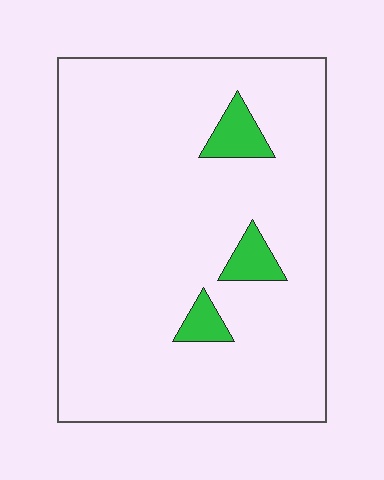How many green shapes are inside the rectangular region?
3.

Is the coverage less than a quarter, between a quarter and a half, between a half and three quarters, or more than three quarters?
Less than a quarter.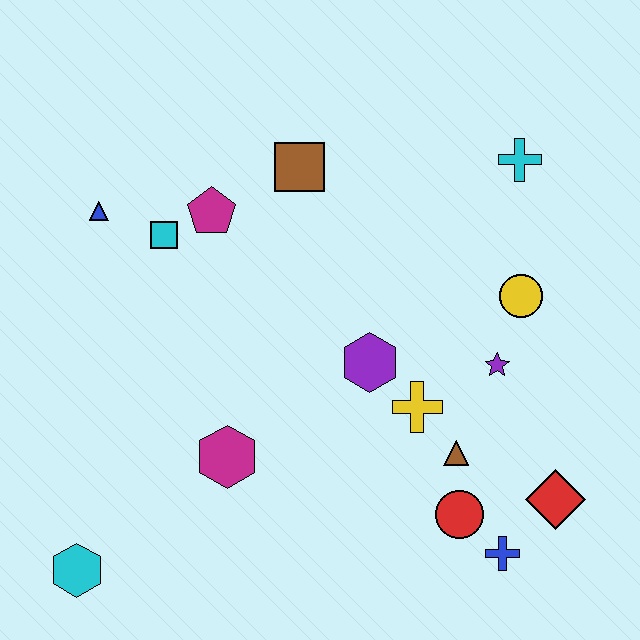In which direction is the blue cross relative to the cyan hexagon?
The blue cross is to the right of the cyan hexagon.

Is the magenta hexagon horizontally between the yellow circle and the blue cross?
No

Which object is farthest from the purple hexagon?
The cyan hexagon is farthest from the purple hexagon.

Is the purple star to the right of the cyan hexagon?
Yes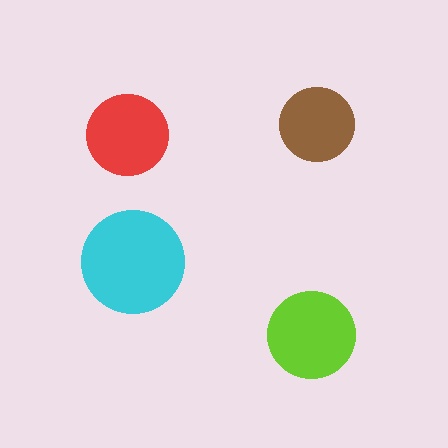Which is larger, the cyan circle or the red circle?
The cyan one.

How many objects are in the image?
There are 4 objects in the image.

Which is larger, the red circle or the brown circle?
The red one.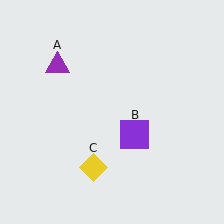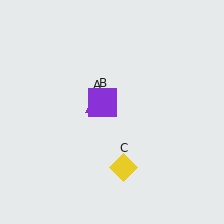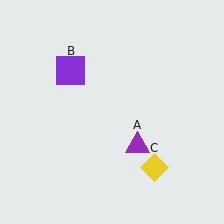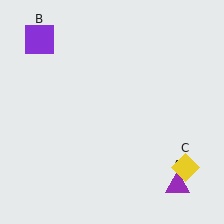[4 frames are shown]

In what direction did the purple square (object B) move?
The purple square (object B) moved up and to the left.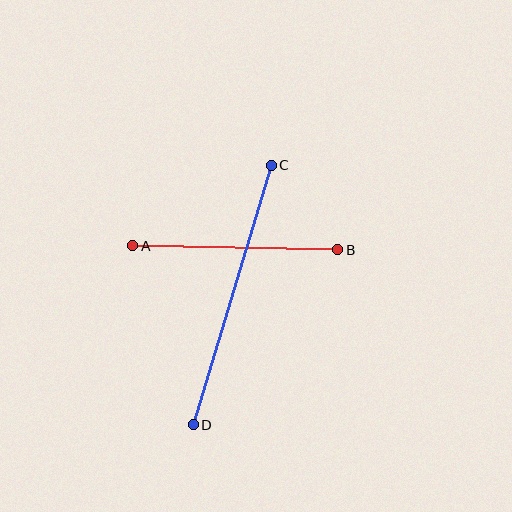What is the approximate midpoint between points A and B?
The midpoint is at approximately (235, 248) pixels.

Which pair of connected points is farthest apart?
Points C and D are farthest apart.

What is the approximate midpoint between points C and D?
The midpoint is at approximately (232, 295) pixels.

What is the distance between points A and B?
The distance is approximately 205 pixels.